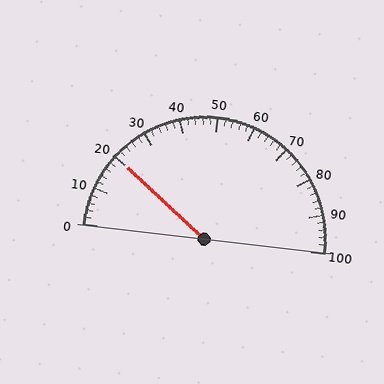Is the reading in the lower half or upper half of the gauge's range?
The reading is in the lower half of the range (0 to 100).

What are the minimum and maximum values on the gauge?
The gauge ranges from 0 to 100.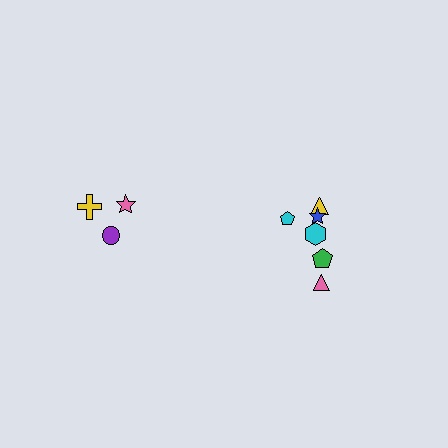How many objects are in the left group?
There are 3 objects.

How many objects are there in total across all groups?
There are 10 objects.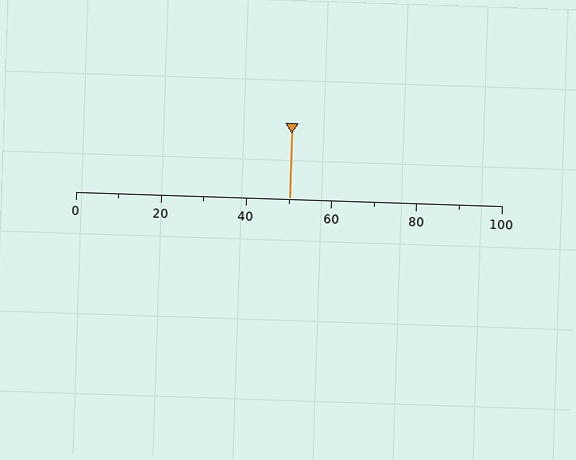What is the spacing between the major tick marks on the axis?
The major ticks are spaced 20 apart.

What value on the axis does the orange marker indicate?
The marker indicates approximately 50.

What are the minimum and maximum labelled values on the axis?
The axis runs from 0 to 100.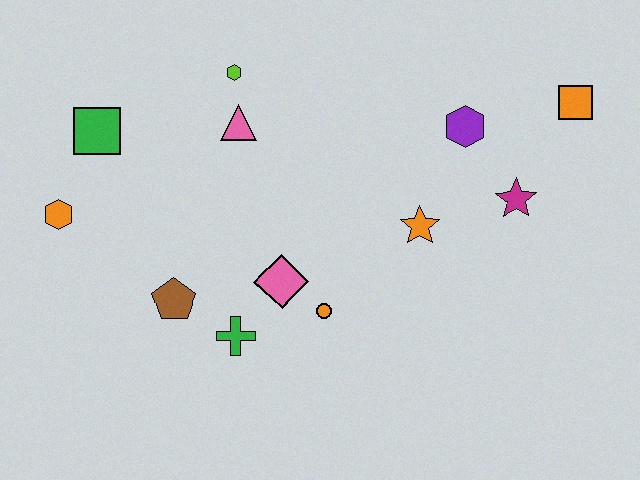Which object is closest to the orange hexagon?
The green square is closest to the orange hexagon.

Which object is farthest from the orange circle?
The orange square is farthest from the orange circle.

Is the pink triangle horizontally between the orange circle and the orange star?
No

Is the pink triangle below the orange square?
Yes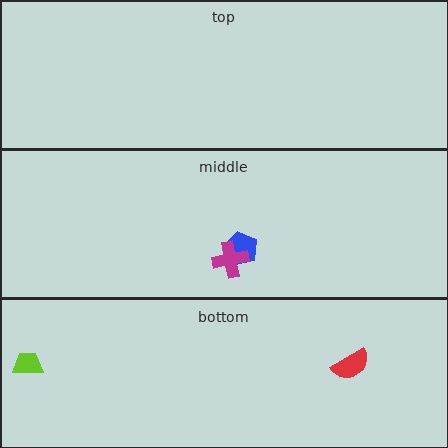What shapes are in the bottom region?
The lime trapezoid, the red semicircle.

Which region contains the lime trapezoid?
The bottom region.